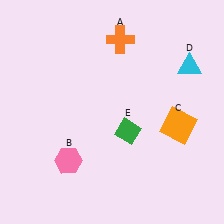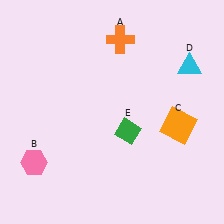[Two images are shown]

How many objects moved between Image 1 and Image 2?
1 object moved between the two images.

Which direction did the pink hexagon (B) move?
The pink hexagon (B) moved left.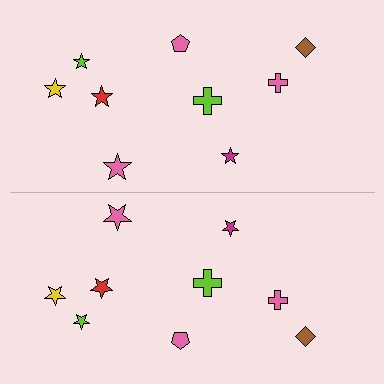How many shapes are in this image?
There are 18 shapes in this image.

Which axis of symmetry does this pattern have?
The pattern has a horizontal axis of symmetry running through the center of the image.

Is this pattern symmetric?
Yes, this pattern has bilateral (reflection) symmetry.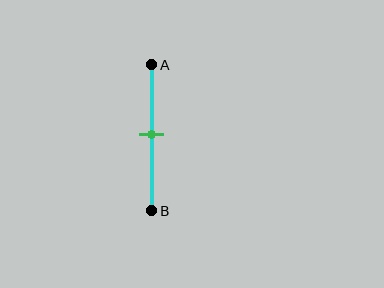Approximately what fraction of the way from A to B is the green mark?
The green mark is approximately 45% of the way from A to B.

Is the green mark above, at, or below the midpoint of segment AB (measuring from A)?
The green mark is approximately at the midpoint of segment AB.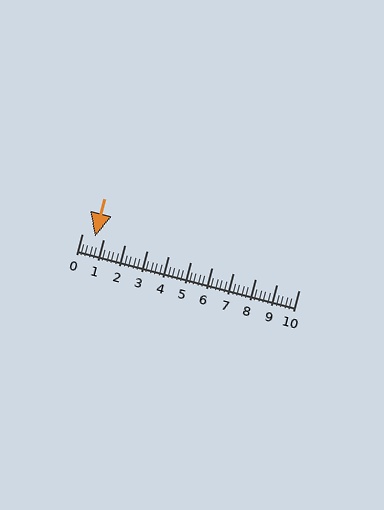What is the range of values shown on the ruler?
The ruler shows values from 0 to 10.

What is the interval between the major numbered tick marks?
The major tick marks are spaced 1 units apart.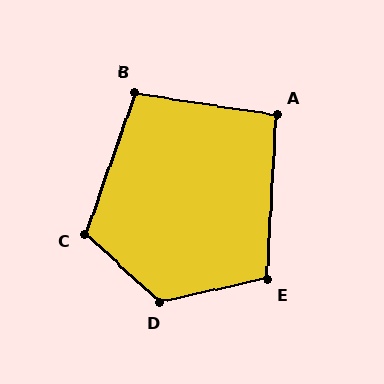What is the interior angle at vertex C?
Approximately 113 degrees (obtuse).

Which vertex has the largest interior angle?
D, at approximately 125 degrees.